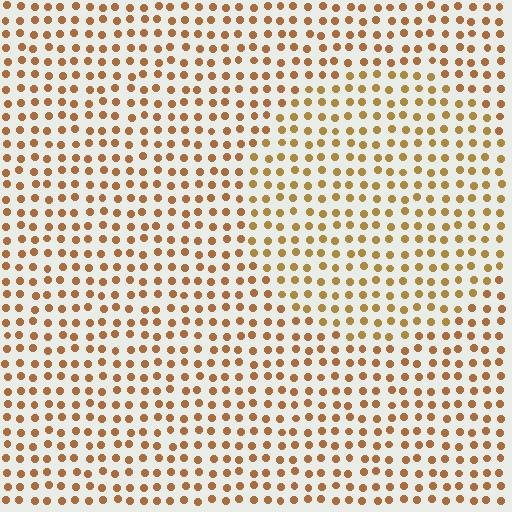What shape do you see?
I see a circle.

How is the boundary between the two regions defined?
The boundary is defined purely by a slight shift in hue (about 16 degrees). Spacing, size, and orientation are identical on both sides.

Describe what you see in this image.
The image is filled with small brown elements in a uniform arrangement. A circle-shaped region is visible where the elements are tinted to a slightly different hue, forming a subtle color boundary.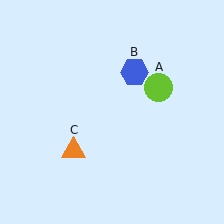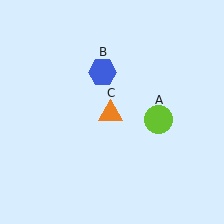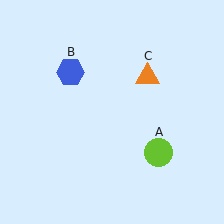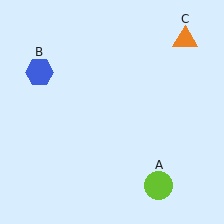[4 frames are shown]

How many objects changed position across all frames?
3 objects changed position: lime circle (object A), blue hexagon (object B), orange triangle (object C).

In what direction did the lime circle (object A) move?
The lime circle (object A) moved down.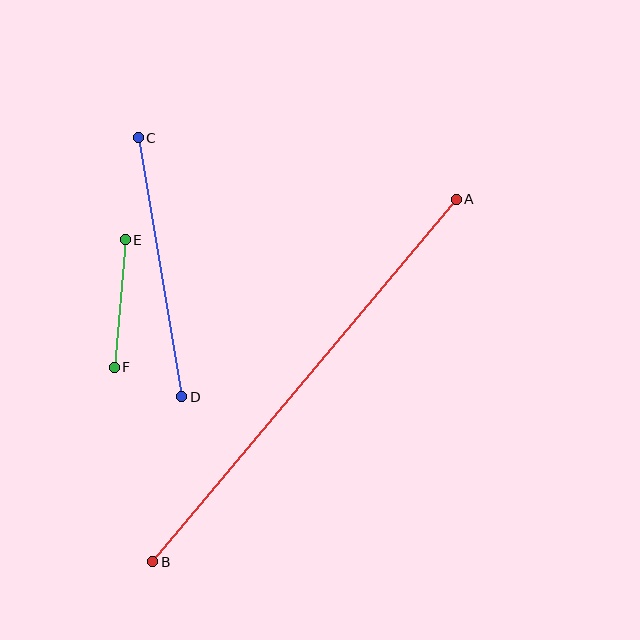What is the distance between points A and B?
The distance is approximately 473 pixels.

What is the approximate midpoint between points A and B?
The midpoint is at approximately (304, 380) pixels.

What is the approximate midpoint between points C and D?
The midpoint is at approximately (160, 267) pixels.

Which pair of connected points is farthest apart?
Points A and B are farthest apart.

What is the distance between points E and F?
The distance is approximately 128 pixels.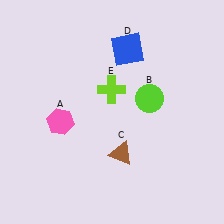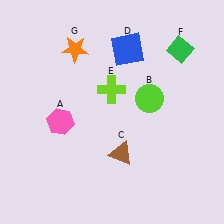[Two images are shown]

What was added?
A green diamond (F), an orange star (G) were added in Image 2.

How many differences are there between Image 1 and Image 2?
There are 2 differences between the two images.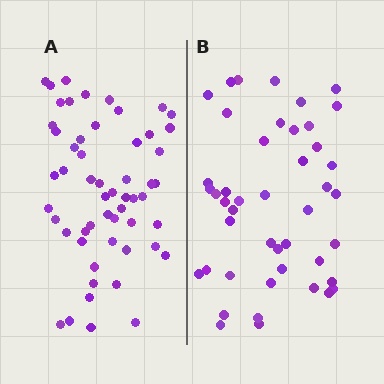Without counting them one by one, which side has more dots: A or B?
Region A (the left region) has more dots.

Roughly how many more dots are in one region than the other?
Region A has roughly 10 or so more dots than region B.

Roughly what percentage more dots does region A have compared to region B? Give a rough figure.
About 20% more.